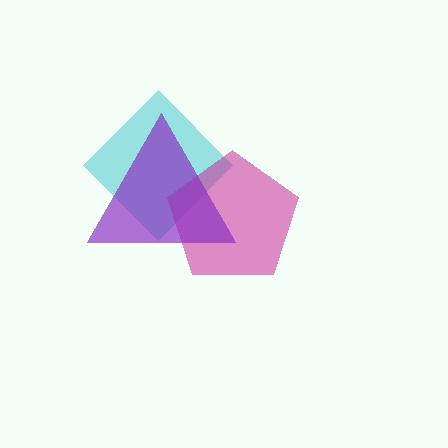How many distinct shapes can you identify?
There are 3 distinct shapes: a cyan diamond, a magenta pentagon, a purple triangle.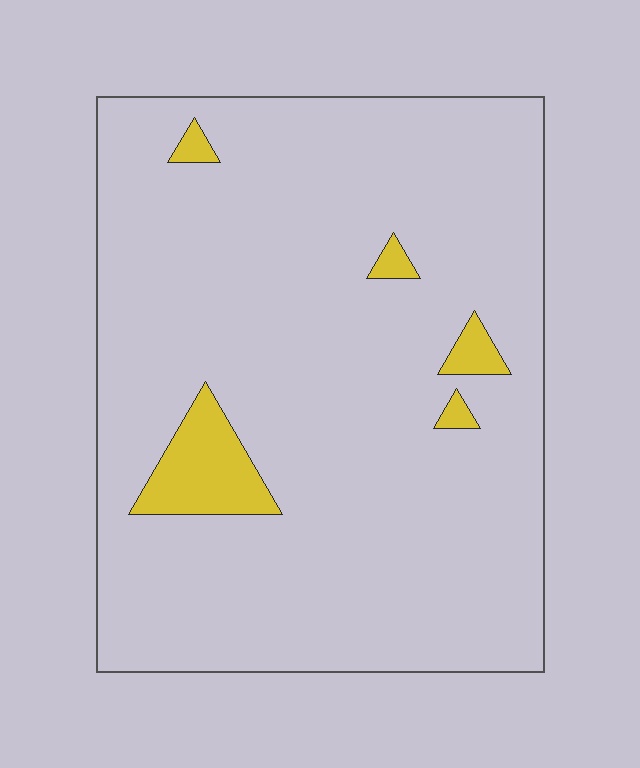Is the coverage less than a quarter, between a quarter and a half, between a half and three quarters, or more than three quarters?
Less than a quarter.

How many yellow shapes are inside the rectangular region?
5.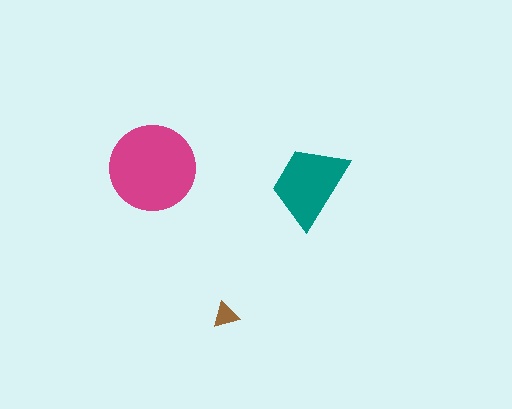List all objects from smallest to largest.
The brown triangle, the teal trapezoid, the magenta circle.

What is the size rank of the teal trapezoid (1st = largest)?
2nd.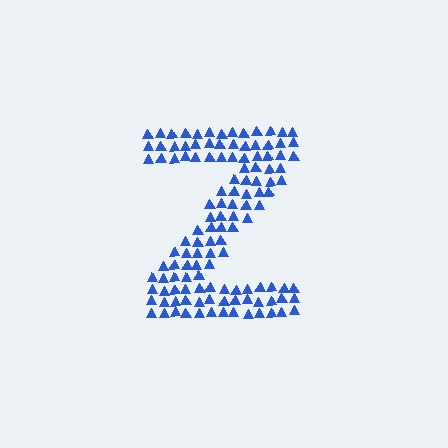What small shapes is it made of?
It is made of small triangles.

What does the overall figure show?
The overall figure shows the letter Z.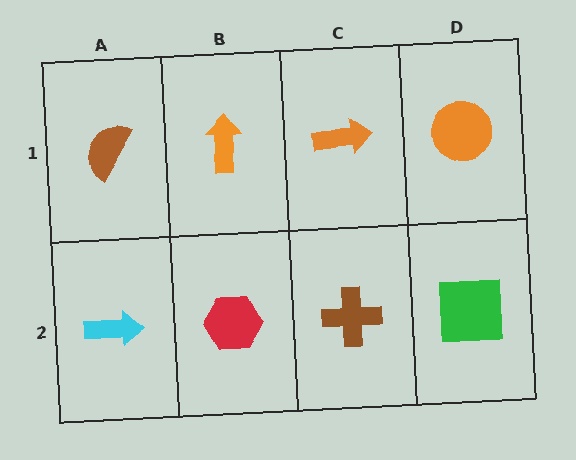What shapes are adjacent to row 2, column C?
An orange arrow (row 1, column C), a red hexagon (row 2, column B), a green square (row 2, column D).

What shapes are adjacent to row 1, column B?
A red hexagon (row 2, column B), a brown semicircle (row 1, column A), an orange arrow (row 1, column C).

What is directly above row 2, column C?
An orange arrow.